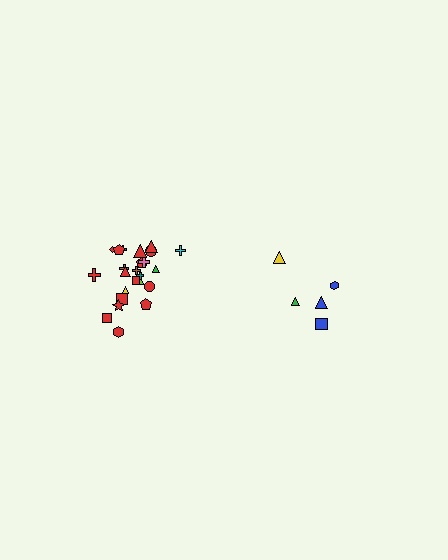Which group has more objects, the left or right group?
The left group.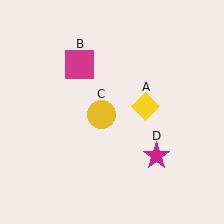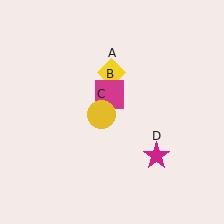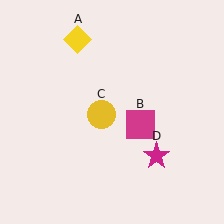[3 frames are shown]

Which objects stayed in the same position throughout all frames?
Yellow circle (object C) and magenta star (object D) remained stationary.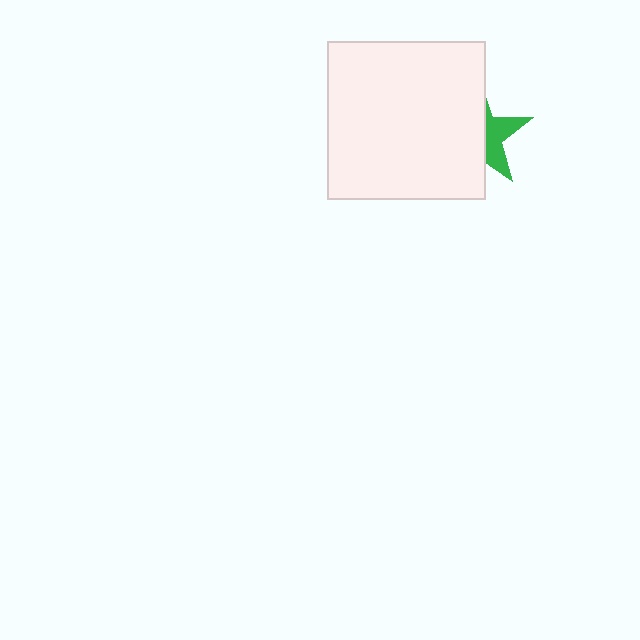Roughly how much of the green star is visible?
A small part of it is visible (roughly 39%).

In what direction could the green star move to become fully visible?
The green star could move right. That would shift it out from behind the white square entirely.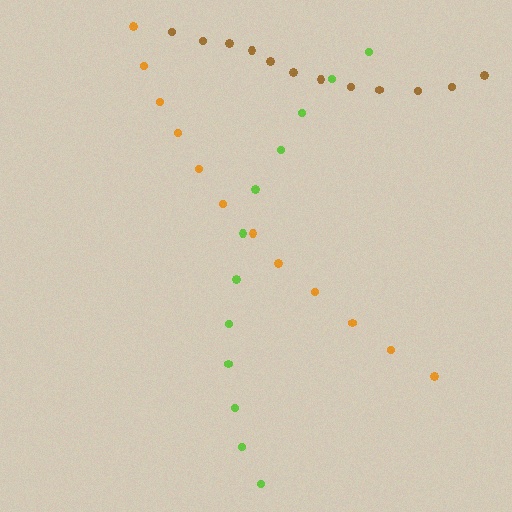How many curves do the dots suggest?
There are 3 distinct paths.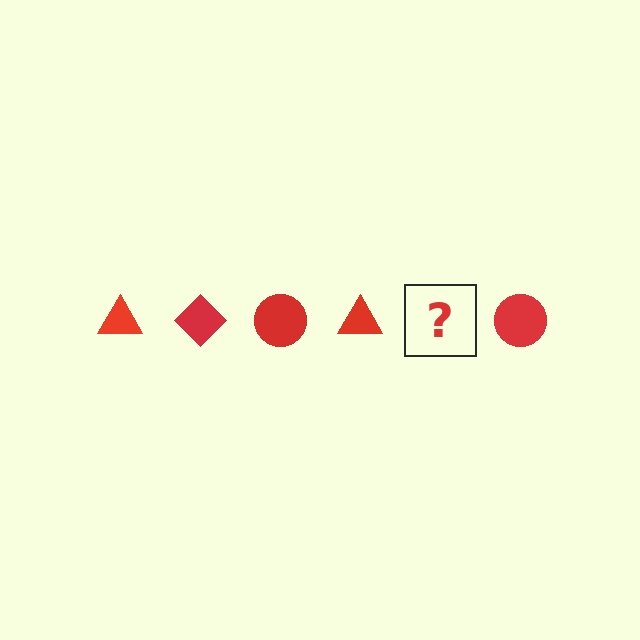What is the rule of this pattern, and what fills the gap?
The rule is that the pattern cycles through triangle, diamond, circle shapes in red. The gap should be filled with a red diamond.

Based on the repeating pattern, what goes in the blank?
The blank should be a red diamond.